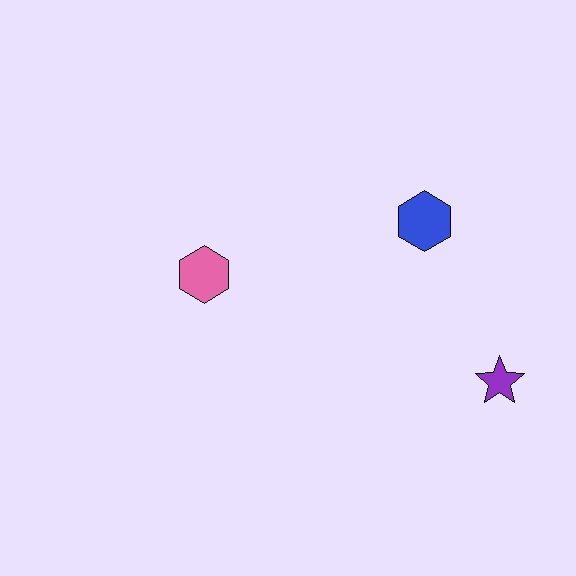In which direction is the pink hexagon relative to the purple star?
The pink hexagon is to the left of the purple star.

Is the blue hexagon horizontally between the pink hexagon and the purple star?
Yes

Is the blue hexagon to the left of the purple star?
Yes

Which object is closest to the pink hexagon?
The blue hexagon is closest to the pink hexagon.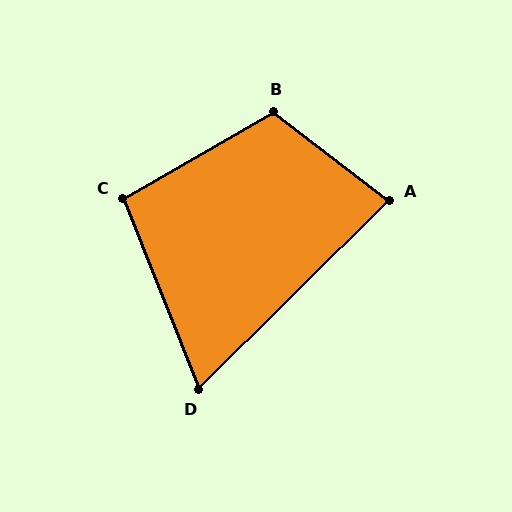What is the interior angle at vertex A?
Approximately 82 degrees (acute).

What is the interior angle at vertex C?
Approximately 98 degrees (obtuse).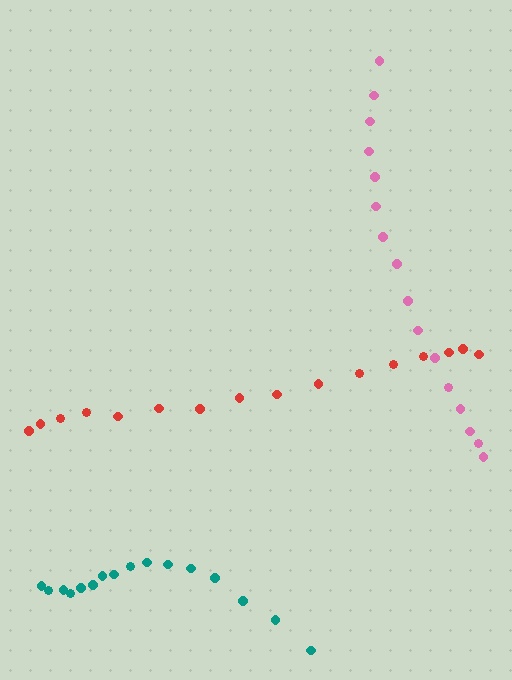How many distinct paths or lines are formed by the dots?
There are 3 distinct paths.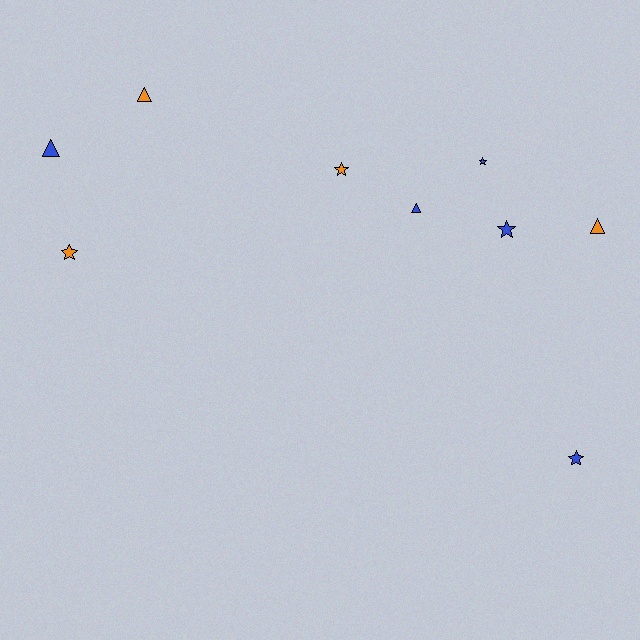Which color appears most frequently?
Blue, with 5 objects.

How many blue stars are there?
There are 3 blue stars.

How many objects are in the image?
There are 9 objects.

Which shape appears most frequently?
Star, with 5 objects.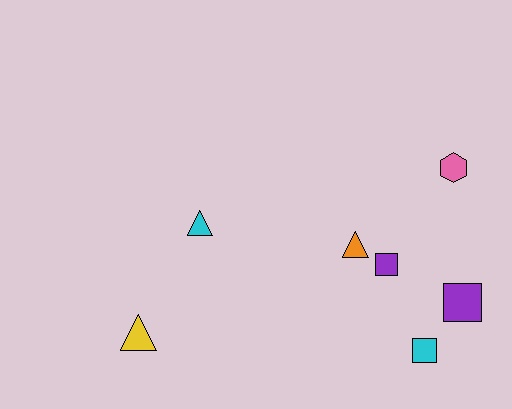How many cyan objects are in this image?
There are 2 cyan objects.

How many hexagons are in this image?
There is 1 hexagon.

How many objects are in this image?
There are 7 objects.